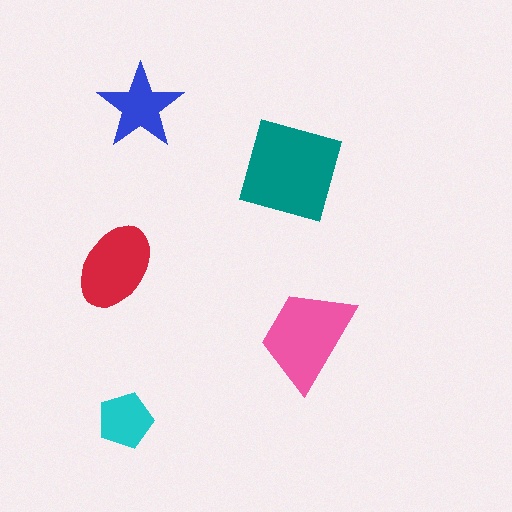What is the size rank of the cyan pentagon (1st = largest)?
5th.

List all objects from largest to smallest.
The teal diamond, the pink trapezoid, the red ellipse, the blue star, the cyan pentagon.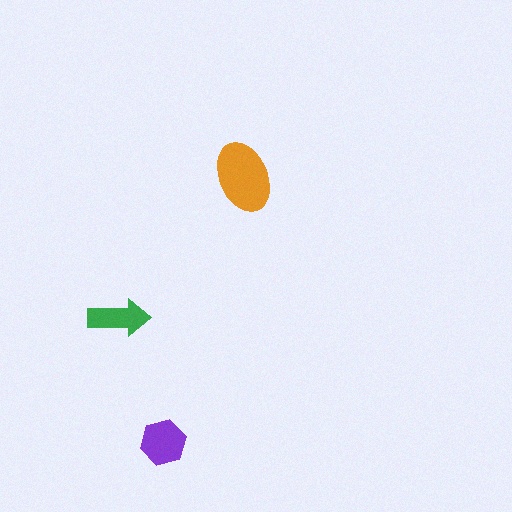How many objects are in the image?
There are 3 objects in the image.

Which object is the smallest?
The green arrow.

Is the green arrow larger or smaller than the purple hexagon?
Smaller.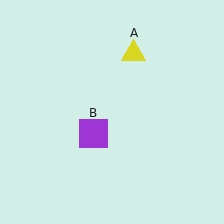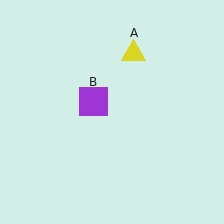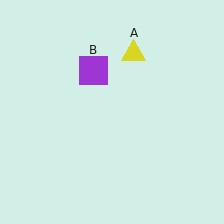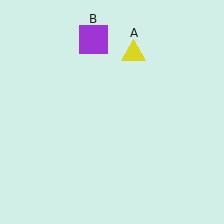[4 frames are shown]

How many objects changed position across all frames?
1 object changed position: purple square (object B).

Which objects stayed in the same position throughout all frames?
Yellow triangle (object A) remained stationary.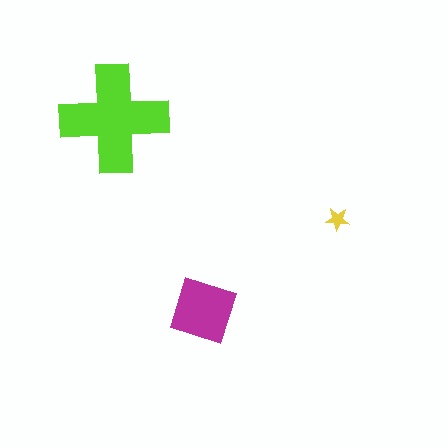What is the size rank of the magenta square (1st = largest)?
2nd.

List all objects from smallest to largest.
The yellow star, the magenta square, the lime cross.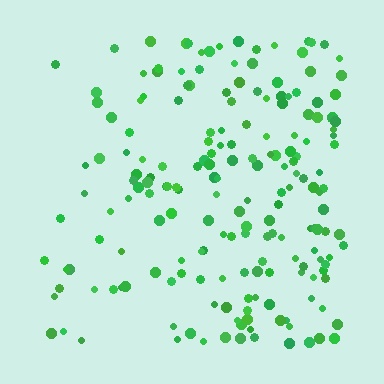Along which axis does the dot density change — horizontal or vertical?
Horizontal.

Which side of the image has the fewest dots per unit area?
The left.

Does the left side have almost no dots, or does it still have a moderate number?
Still a moderate number, just noticeably fewer than the right.